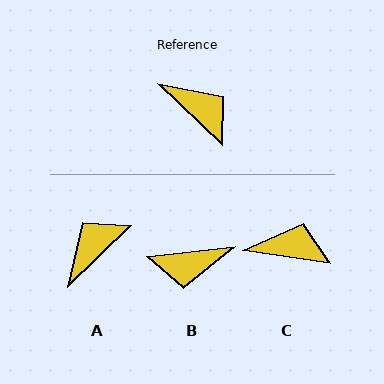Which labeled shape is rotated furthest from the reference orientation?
B, about 130 degrees away.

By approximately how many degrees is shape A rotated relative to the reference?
Approximately 88 degrees counter-clockwise.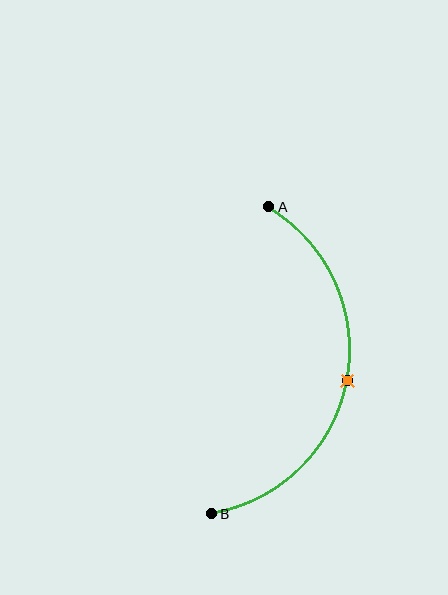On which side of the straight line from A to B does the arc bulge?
The arc bulges to the right of the straight line connecting A and B.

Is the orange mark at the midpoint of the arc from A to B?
Yes. The orange mark lies on the arc at equal arc-length from both A and B — it is the arc midpoint.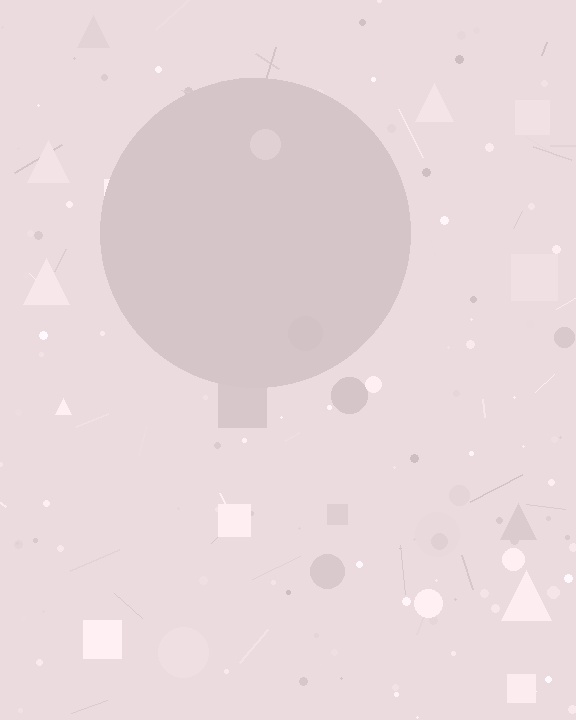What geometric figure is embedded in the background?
A circle is embedded in the background.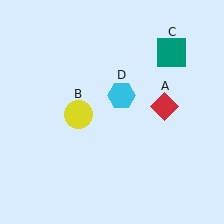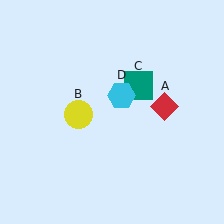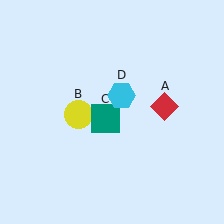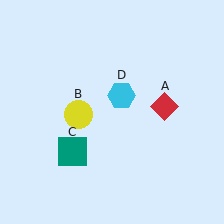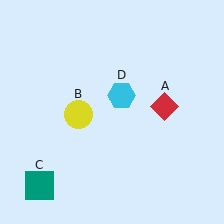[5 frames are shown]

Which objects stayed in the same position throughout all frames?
Red diamond (object A) and yellow circle (object B) and cyan hexagon (object D) remained stationary.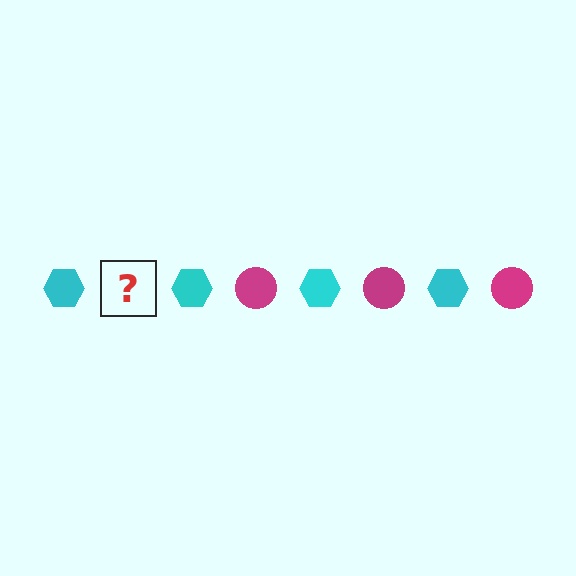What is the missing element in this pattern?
The missing element is a magenta circle.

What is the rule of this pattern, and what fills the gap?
The rule is that the pattern alternates between cyan hexagon and magenta circle. The gap should be filled with a magenta circle.